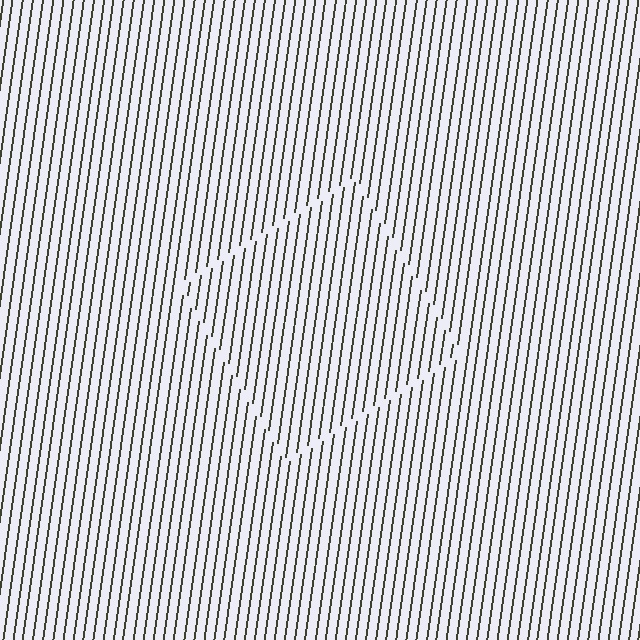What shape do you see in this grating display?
An illusory square. The interior of the shape contains the same grating, shifted by half a period — the contour is defined by the phase discontinuity where line-ends from the inner and outer gratings abut.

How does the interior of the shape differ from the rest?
The interior of the shape contains the same grating, shifted by half a period — the contour is defined by the phase discontinuity where line-ends from the inner and outer gratings abut.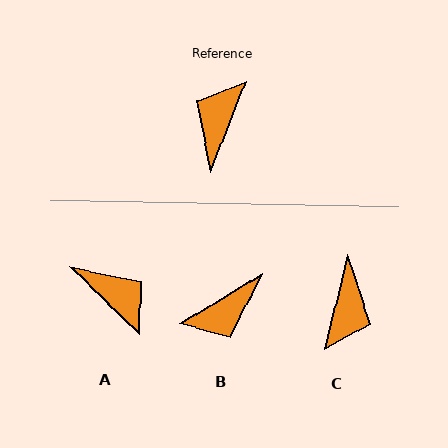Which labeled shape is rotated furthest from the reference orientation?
C, about 173 degrees away.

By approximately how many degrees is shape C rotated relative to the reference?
Approximately 173 degrees clockwise.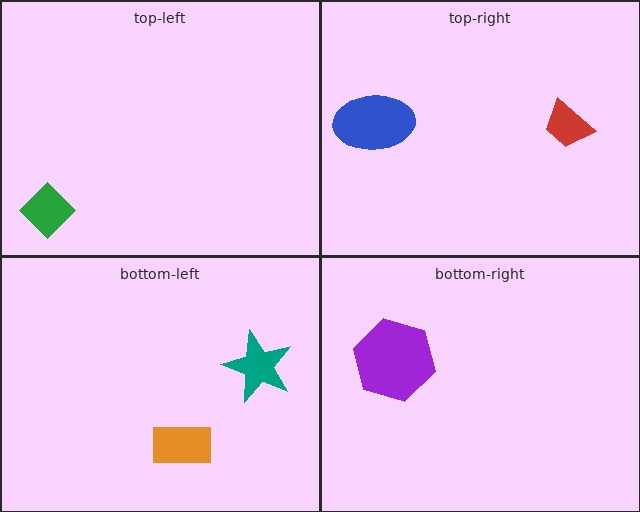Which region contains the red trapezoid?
The top-right region.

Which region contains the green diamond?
The top-left region.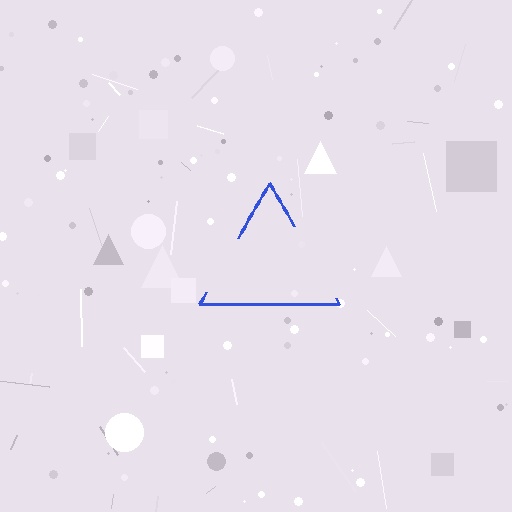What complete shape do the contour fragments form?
The contour fragments form a triangle.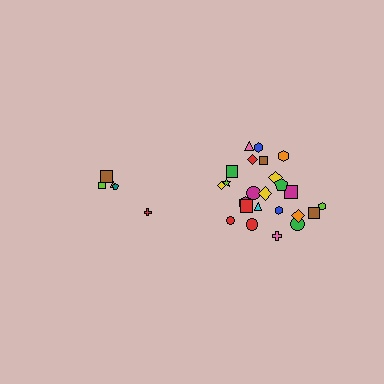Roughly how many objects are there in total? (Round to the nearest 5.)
Roughly 30 objects in total.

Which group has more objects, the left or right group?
The right group.